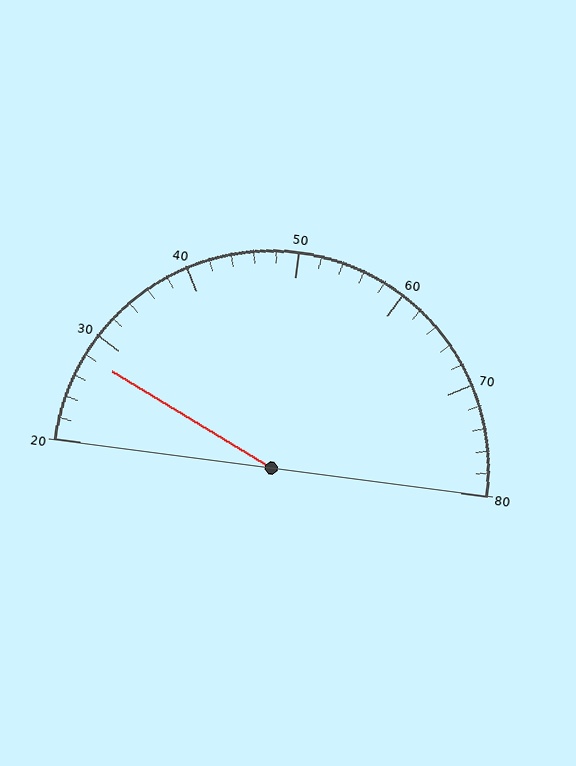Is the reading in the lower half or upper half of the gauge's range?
The reading is in the lower half of the range (20 to 80).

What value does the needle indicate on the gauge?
The needle indicates approximately 28.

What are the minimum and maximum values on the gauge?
The gauge ranges from 20 to 80.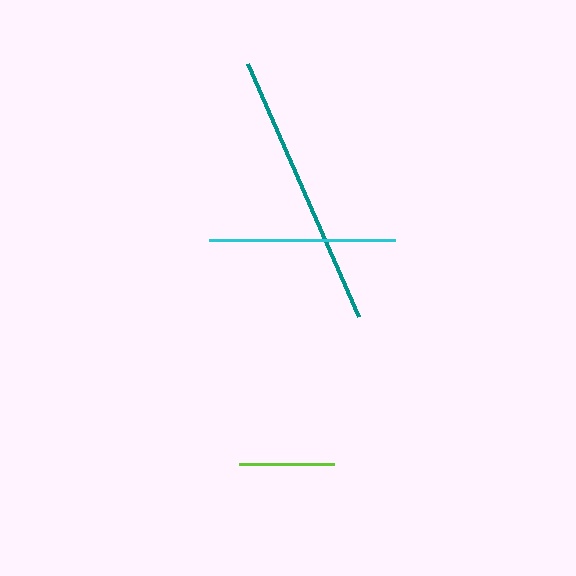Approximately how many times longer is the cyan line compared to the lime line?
The cyan line is approximately 2.0 times the length of the lime line.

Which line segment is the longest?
The teal line is the longest at approximately 277 pixels.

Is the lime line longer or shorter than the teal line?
The teal line is longer than the lime line.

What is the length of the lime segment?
The lime segment is approximately 95 pixels long.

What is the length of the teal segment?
The teal segment is approximately 277 pixels long.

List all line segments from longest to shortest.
From longest to shortest: teal, cyan, lime.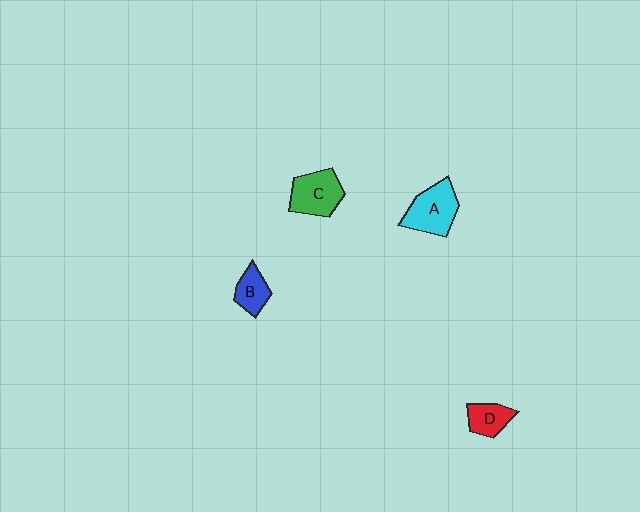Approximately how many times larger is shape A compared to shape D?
Approximately 1.7 times.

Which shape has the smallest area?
Shape B (blue).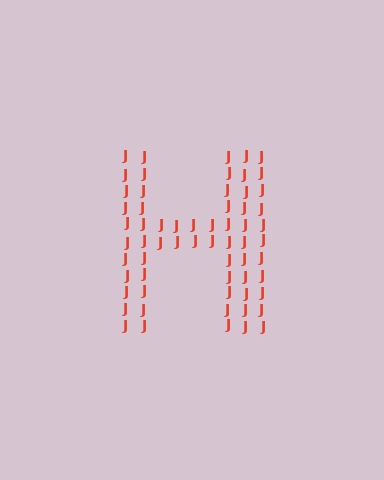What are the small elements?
The small elements are letter J's.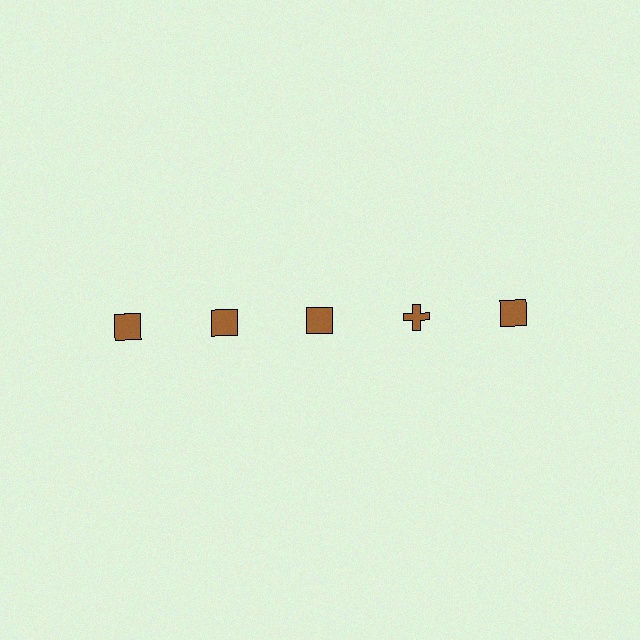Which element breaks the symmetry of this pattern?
The brown cross in the top row, second from right column breaks the symmetry. All other shapes are brown squares.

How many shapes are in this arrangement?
There are 5 shapes arranged in a grid pattern.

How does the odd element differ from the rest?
It has a different shape: cross instead of square.